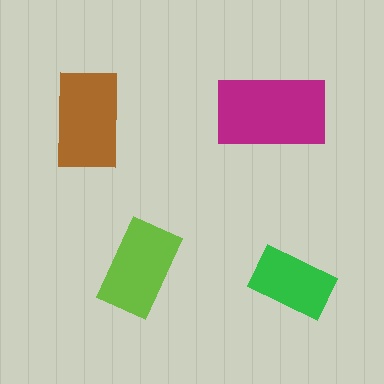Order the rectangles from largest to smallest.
the magenta one, the brown one, the lime one, the green one.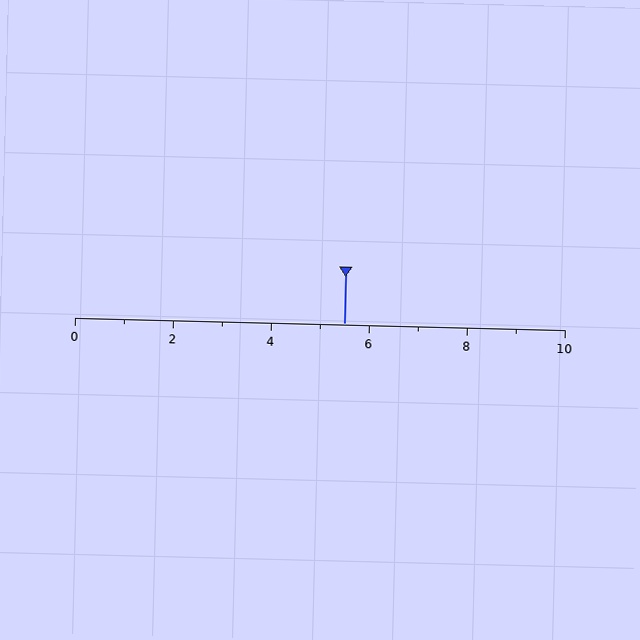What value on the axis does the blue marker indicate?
The marker indicates approximately 5.5.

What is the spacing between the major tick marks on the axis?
The major ticks are spaced 2 apart.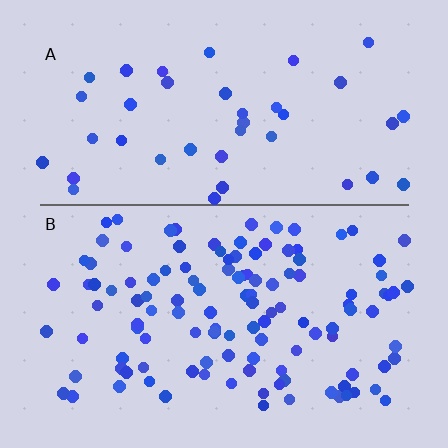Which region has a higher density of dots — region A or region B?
B (the bottom).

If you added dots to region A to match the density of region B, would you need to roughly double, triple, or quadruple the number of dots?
Approximately triple.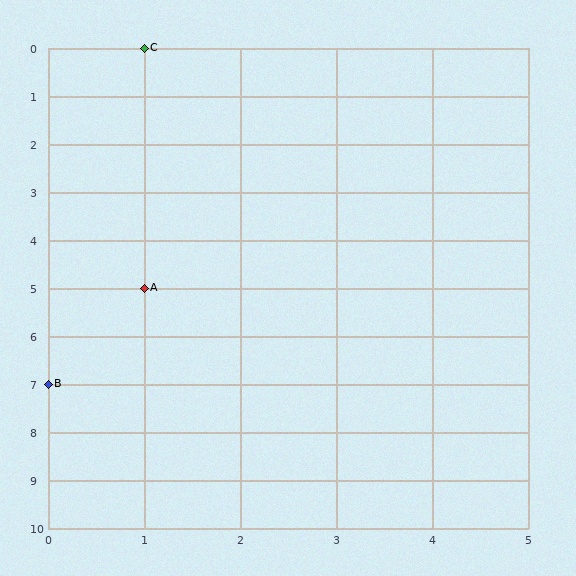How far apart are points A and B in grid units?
Points A and B are 1 column and 2 rows apart (about 2.2 grid units diagonally).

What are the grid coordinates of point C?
Point C is at grid coordinates (1, 0).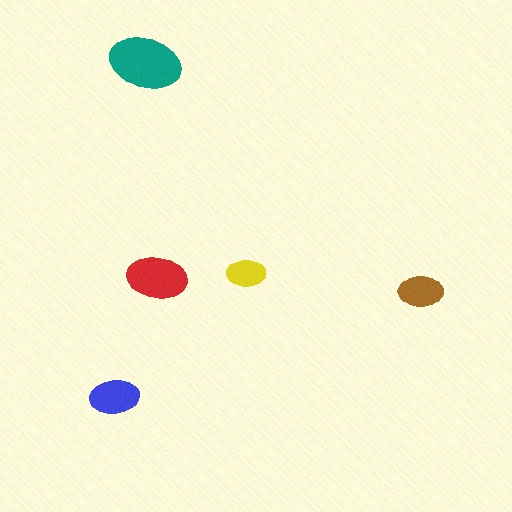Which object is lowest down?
The blue ellipse is bottommost.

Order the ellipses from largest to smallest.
the teal one, the red one, the blue one, the brown one, the yellow one.